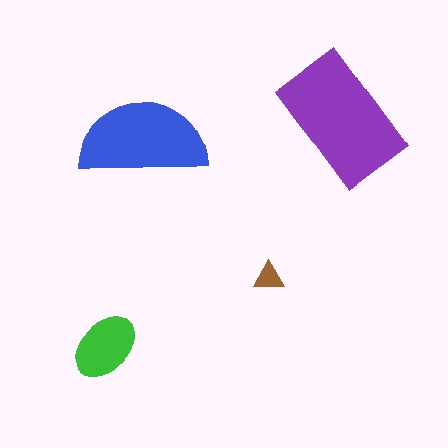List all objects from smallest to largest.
The brown triangle, the green ellipse, the blue semicircle, the purple rectangle.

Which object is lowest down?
The green ellipse is bottommost.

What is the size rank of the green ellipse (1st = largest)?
3rd.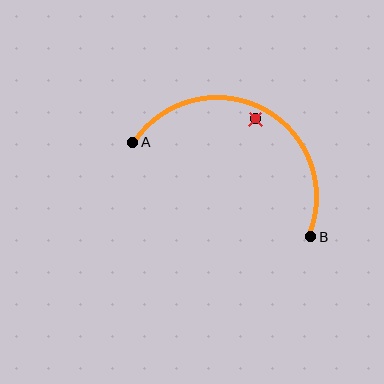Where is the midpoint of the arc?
The arc midpoint is the point on the curve farthest from the straight line joining A and B. It sits above that line.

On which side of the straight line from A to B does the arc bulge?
The arc bulges above the straight line connecting A and B.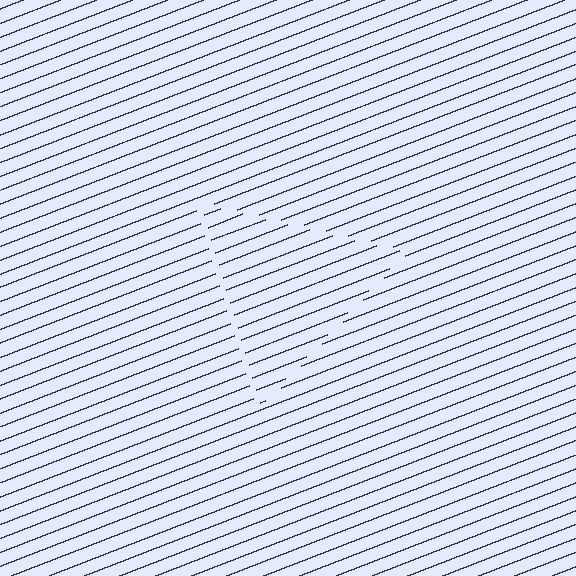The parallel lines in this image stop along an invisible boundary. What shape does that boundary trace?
An illusory triangle. The interior of the shape contains the same grating, shifted by half a period — the contour is defined by the phase discontinuity where line-ends from the inner and outer gratings abut.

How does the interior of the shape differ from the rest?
The interior of the shape contains the same grating, shifted by half a period — the contour is defined by the phase discontinuity where line-ends from the inner and outer gratings abut.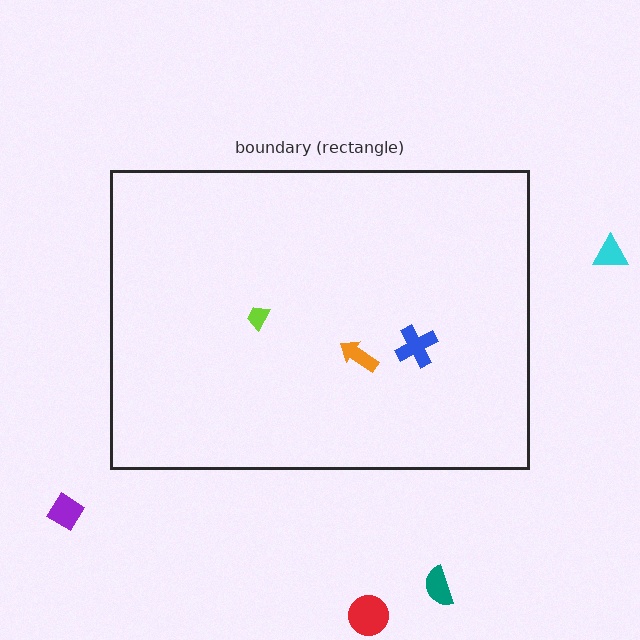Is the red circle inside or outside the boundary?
Outside.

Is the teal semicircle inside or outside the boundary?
Outside.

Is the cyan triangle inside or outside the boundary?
Outside.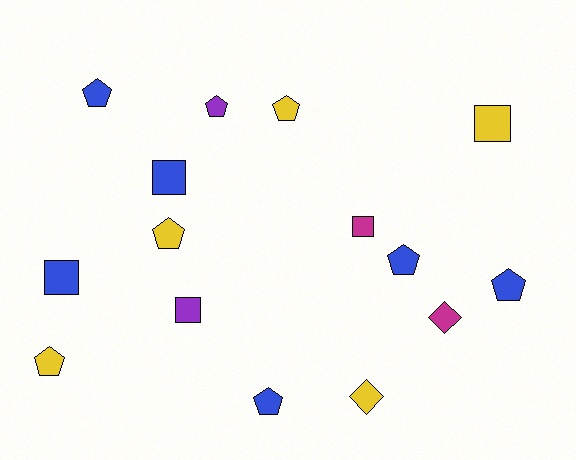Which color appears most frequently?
Blue, with 6 objects.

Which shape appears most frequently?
Pentagon, with 8 objects.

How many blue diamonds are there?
There are no blue diamonds.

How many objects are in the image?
There are 15 objects.